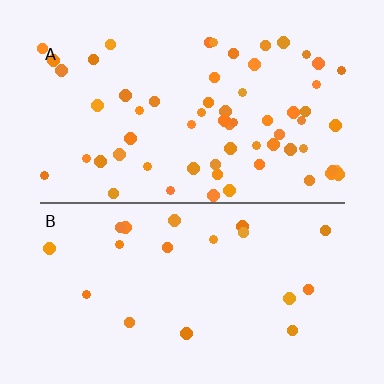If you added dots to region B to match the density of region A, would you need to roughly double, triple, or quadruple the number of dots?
Approximately triple.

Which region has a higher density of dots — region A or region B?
A (the top).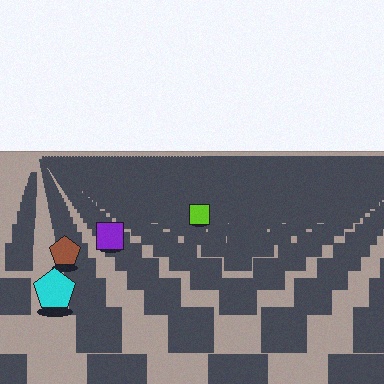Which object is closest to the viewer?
The cyan pentagon is closest. The texture marks near it are larger and more spread out.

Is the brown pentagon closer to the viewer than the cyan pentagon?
No. The cyan pentagon is closer — you can tell from the texture gradient: the ground texture is coarser near it.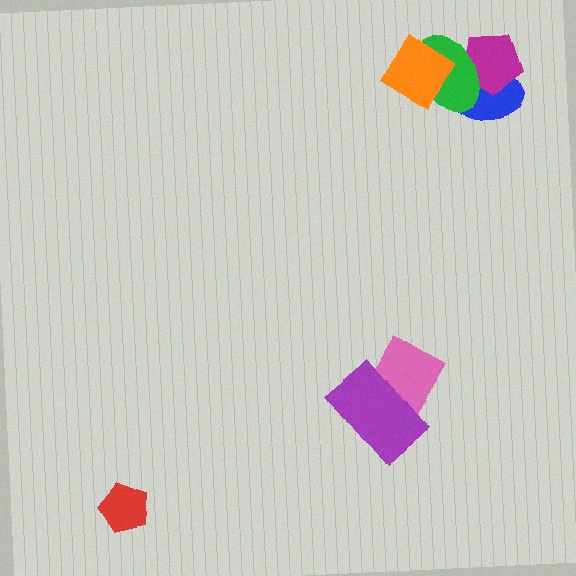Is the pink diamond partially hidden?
Yes, it is partially covered by another shape.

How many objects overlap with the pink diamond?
1 object overlaps with the pink diamond.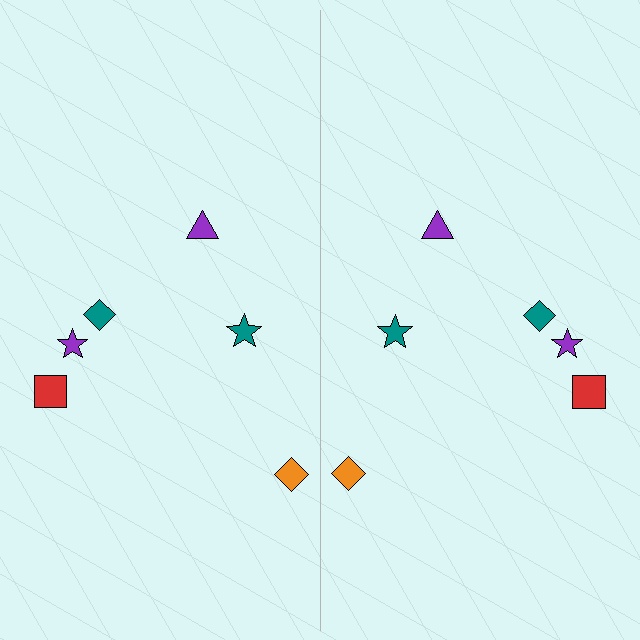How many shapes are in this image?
There are 12 shapes in this image.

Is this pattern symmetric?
Yes, this pattern has bilateral (reflection) symmetry.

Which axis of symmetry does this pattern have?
The pattern has a vertical axis of symmetry running through the center of the image.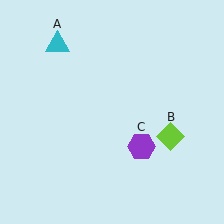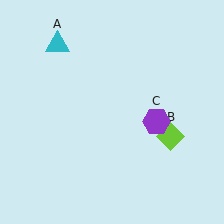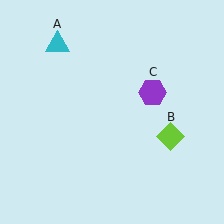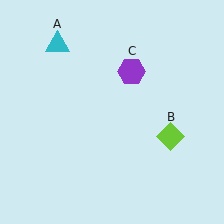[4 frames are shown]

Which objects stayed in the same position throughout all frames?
Cyan triangle (object A) and lime diamond (object B) remained stationary.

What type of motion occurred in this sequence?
The purple hexagon (object C) rotated counterclockwise around the center of the scene.